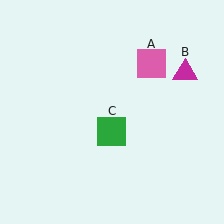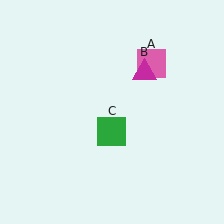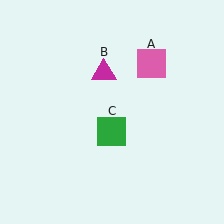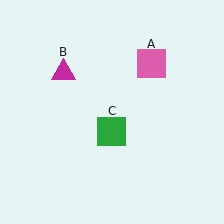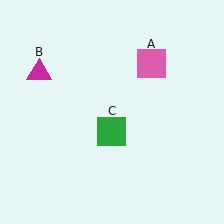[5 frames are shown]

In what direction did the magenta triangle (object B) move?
The magenta triangle (object B) moved left.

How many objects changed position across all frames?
1 object changed position: magenta triangle (object B).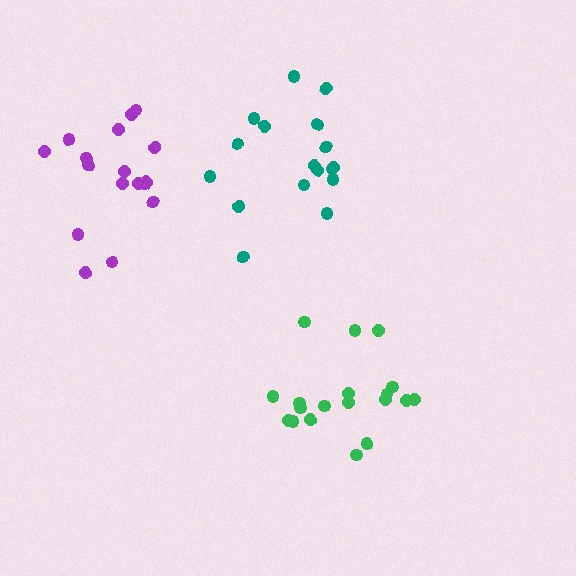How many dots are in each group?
Group 1: 17 dots, Group 2: 19 dots, Group 3: 17 dots (53 total).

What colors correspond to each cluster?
The clusters are colored: purple, green, teal.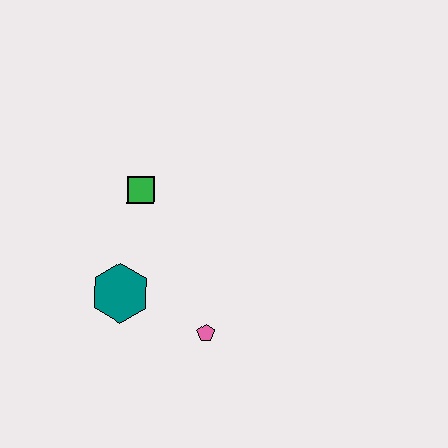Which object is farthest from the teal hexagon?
The green square is farthest from the teal hexagon.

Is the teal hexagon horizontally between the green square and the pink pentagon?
No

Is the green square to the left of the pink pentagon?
Yes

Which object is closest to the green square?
The teal hexagon is closest to the green square.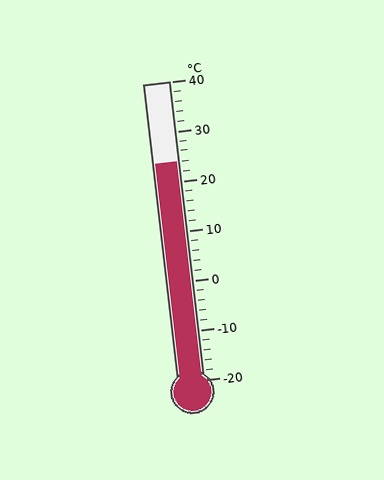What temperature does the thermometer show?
The thermometer shows approximately 24°C.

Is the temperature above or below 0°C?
The temperature is above 0°C.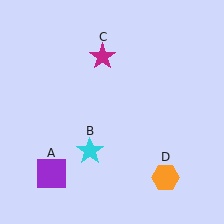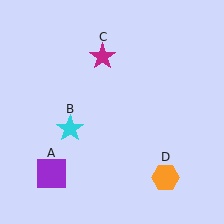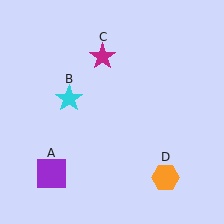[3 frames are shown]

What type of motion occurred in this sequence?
The cyan star (object B) rotated clockwise around the center of the scene.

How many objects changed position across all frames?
1 object changed position: cyan star (object B).